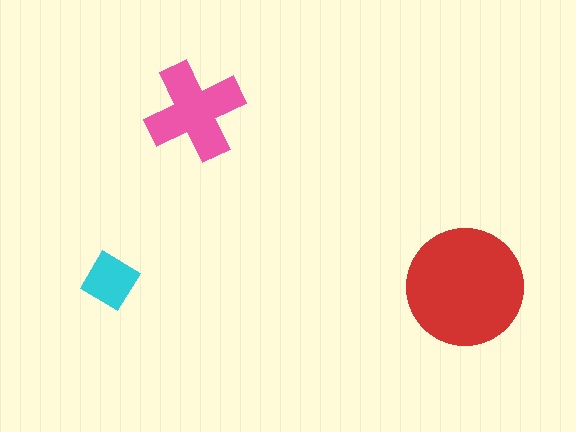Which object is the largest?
The red circle.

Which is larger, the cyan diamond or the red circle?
The red circle.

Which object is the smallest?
The cyan diamond.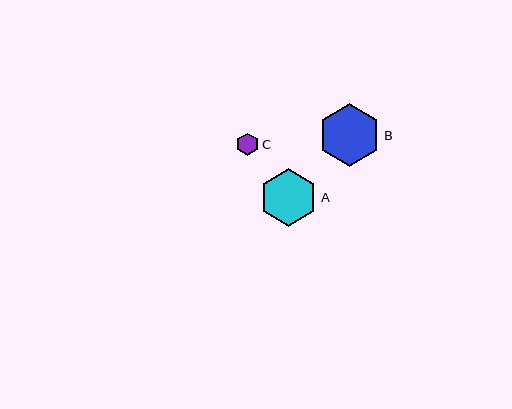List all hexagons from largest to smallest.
From largest to smallest: B, A, C.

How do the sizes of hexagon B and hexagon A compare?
Hexagon B and hexagon A are approximately the same size.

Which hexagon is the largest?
Hexagon B is the largest with a size of approximately 62 pixels.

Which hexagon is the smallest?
Hexagon C is the smallest with a size of approximately 22 pixels.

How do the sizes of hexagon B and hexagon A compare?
Hexagon B and hexagon A are approximately the same size.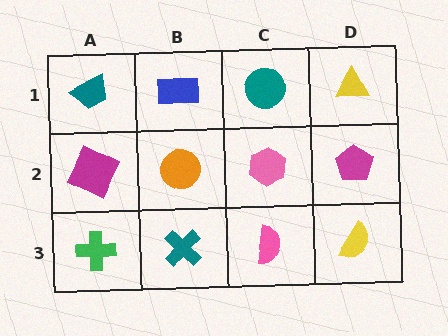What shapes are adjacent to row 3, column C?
A pink hexagon (row 2, column C), a teal cross (row 3, column B), a yellow semicircle (row 3, column D).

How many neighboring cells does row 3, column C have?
3.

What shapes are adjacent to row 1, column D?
A magenta pentagon (row 2, column D), a teal circle (row 1, column C).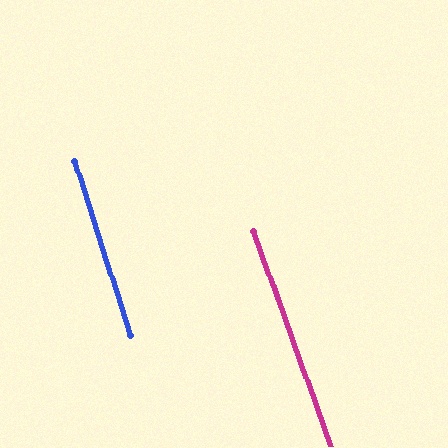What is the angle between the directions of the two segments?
Approximately 2 degrees.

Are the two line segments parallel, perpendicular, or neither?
Parallel — their directions differ by only 1.9°.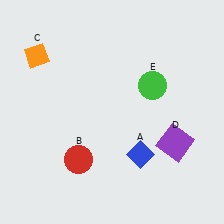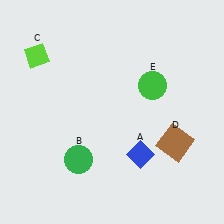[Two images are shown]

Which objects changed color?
B changed from red to green. C changed from orange to lime. D changed from purple to brown.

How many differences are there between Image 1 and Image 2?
There are 3 differences between the two images.